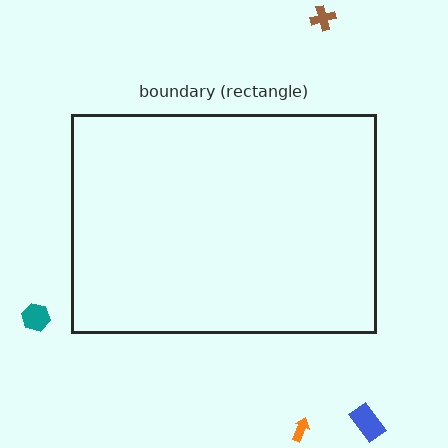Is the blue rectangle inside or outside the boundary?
Outside.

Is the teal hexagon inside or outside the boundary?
Outside.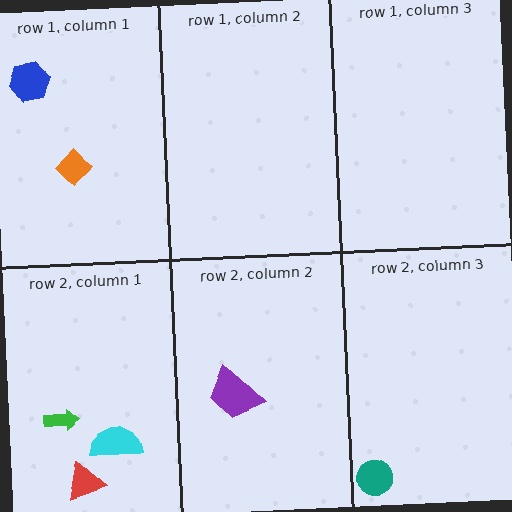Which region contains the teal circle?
The row 2, column 3 region.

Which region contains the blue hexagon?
The row 1, column 1 region.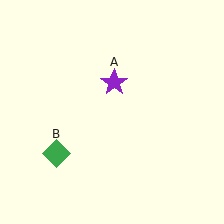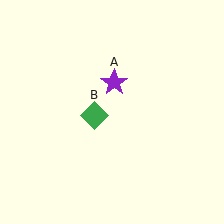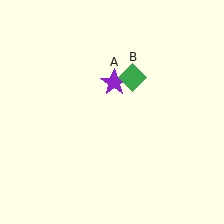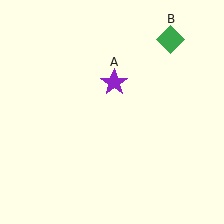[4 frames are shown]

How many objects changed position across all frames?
1 object changed position: green diamond (object B).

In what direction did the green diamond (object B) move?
The green diamond (object B) moved up and to the right.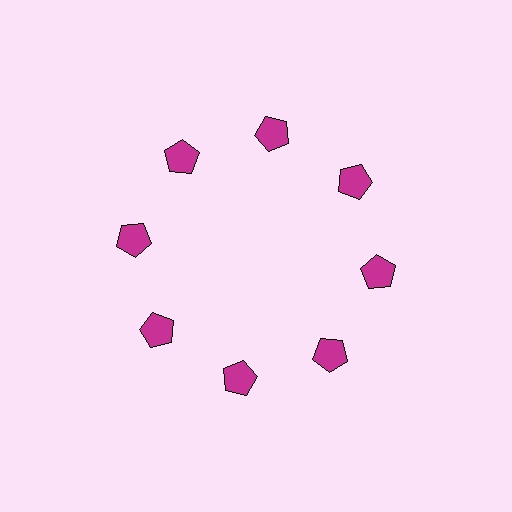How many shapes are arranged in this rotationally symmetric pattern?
There are 8 shapes, arranged in 8 groups of 1.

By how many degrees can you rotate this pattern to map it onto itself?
The pattern maps onto itself every 45 degrees of rotation.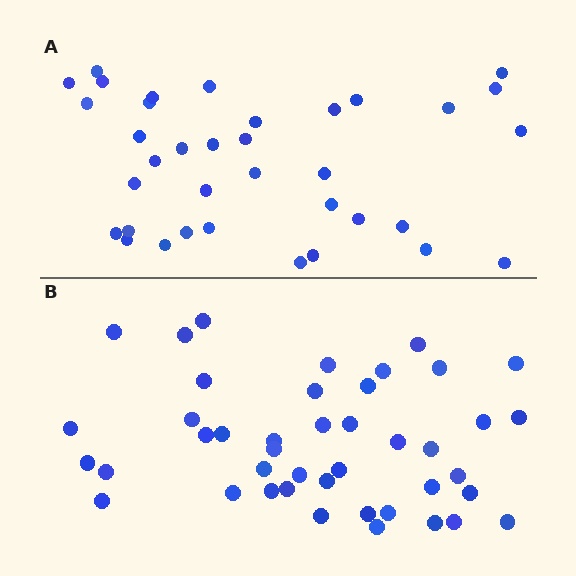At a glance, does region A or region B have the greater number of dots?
Region B (the bottom region) has more dots.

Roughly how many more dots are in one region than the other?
Region B has roughly 8 or so more dots than region A.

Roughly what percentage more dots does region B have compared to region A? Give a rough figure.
About 20% more.